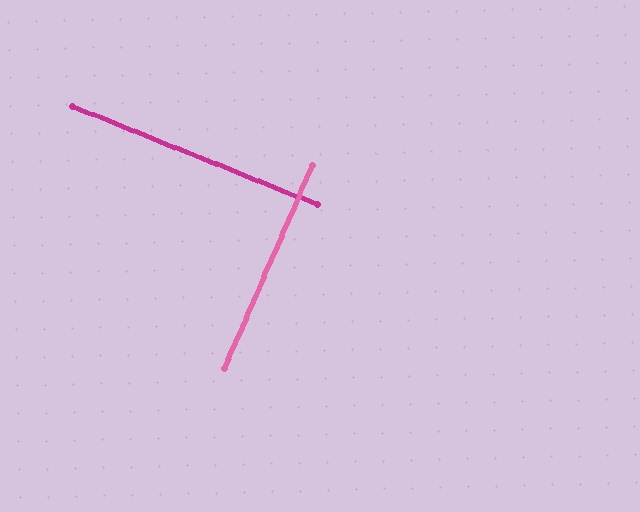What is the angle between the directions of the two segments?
Approximately 88 degrees.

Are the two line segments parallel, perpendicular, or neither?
Perpendicular — they meet at approximately 88°.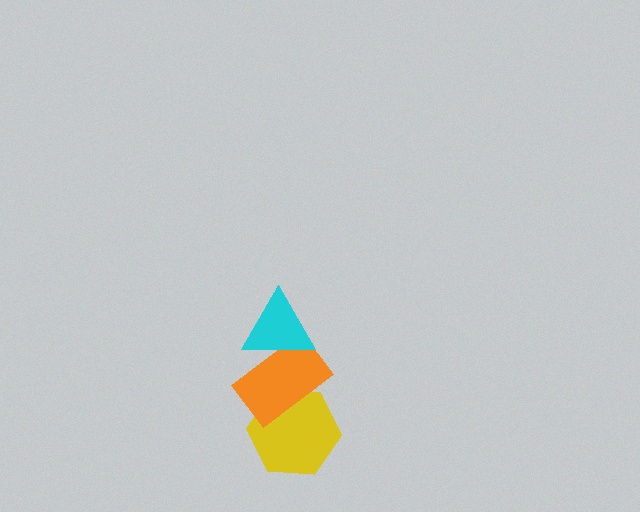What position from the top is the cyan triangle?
The cyan triangle is 1st from the top.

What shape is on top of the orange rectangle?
The cyan triangle is on top of the orange rectangle.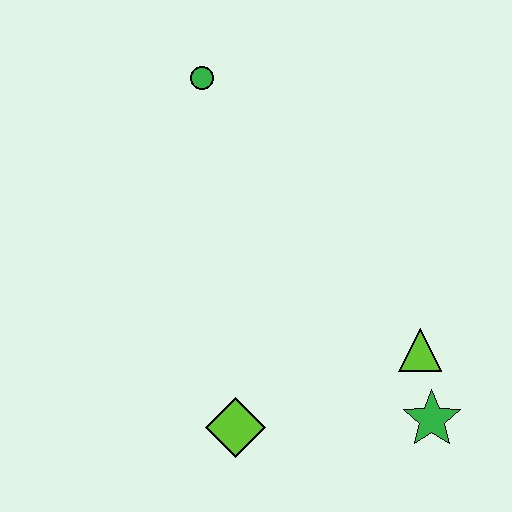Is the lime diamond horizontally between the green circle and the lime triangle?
Yes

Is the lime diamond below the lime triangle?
Yes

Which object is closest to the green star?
The lime triangle is closest to the green star.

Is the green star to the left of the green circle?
No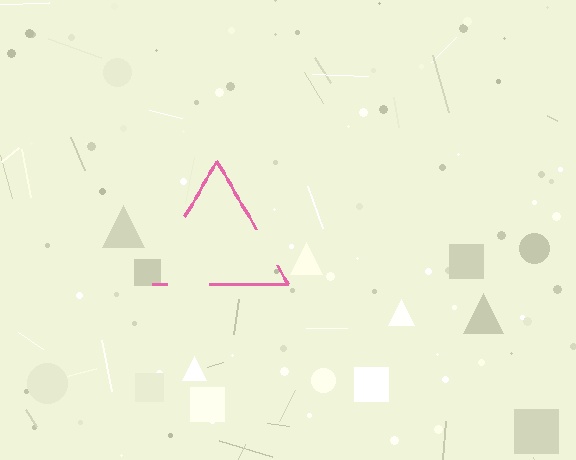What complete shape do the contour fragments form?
The contour fragments form a triangle.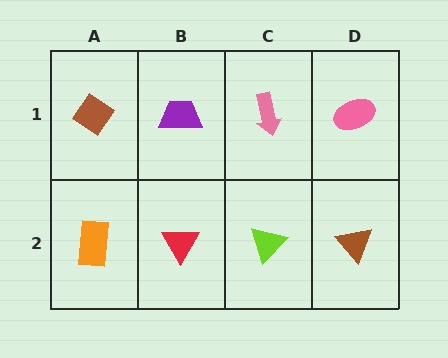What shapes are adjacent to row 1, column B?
A red triangle (row 2, column B), a brown diamond (row 1, column A), a pink arrow (row 1, column C).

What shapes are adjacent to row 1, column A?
An orange rectangle (row 2, column A), a purple trapezoid (row 1, column B).